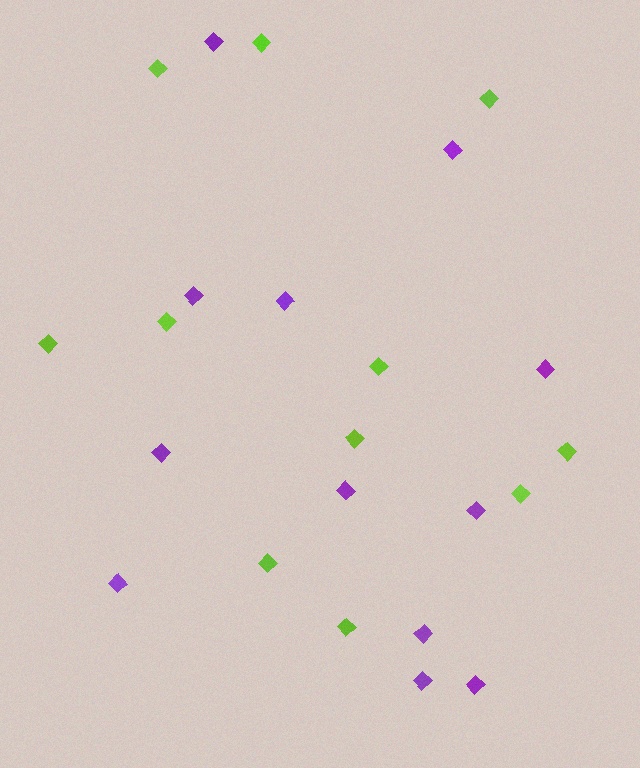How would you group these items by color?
There are 2 groups: one group of lime diamonds (11) and one group of purple diamonds (12).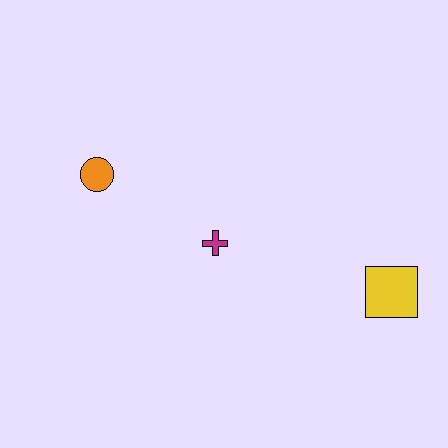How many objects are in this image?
There are 3 objects.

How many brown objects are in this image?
There are no brown objects.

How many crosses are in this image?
There is 1 cross.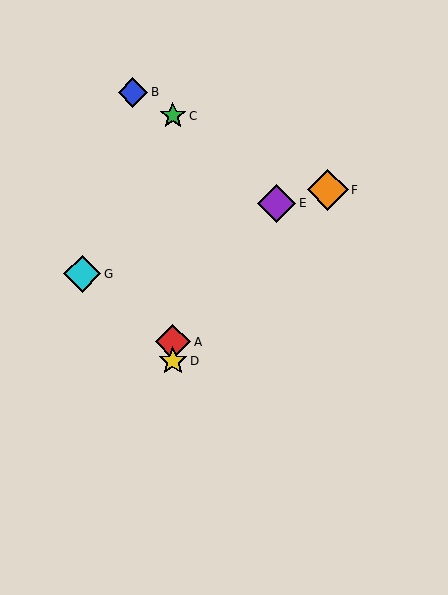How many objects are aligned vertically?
3 objects (A, C, D) are aligned vertically.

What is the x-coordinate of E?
Object E is at x≈277.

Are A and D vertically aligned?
Yes, both are at x≈173.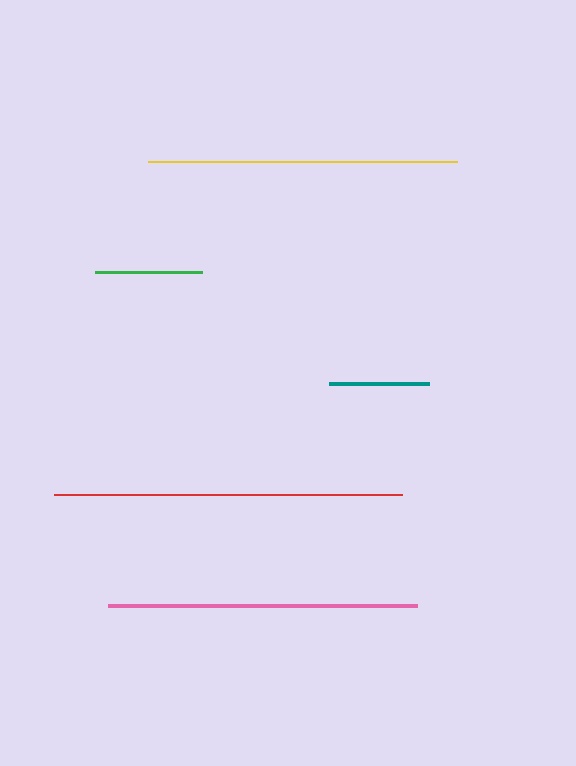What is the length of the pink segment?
The pink segment is approximately 309 pixels long.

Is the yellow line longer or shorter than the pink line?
The pink line is longer than the yellow line.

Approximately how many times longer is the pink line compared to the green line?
The pink line is approximately 2.9 times the length of the green line.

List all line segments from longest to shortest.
From longest to shortest: red, pink, yellow, green, teal.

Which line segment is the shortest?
The teal line is the shortest at approximately 100 pixels.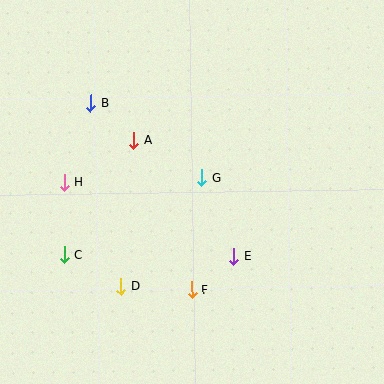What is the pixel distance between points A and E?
The distance between A and E is 153 pixels.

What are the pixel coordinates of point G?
Point G is at (201, 178).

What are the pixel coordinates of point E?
Point E is at (234, 257).